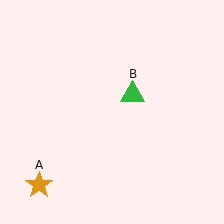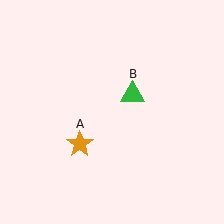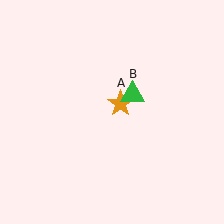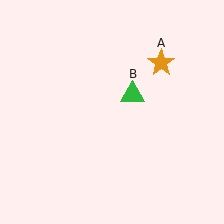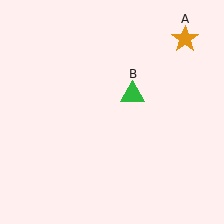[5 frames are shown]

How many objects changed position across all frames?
1 object changed position: orange star (object A).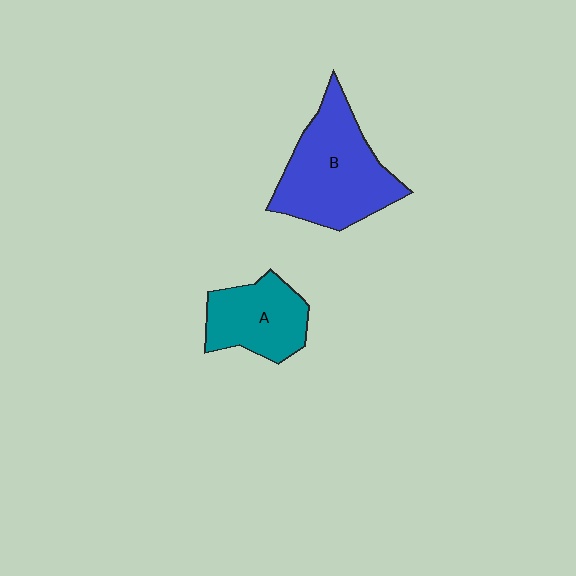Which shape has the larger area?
Shape B (blue).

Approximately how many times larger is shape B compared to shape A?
Approximately 1.6 times.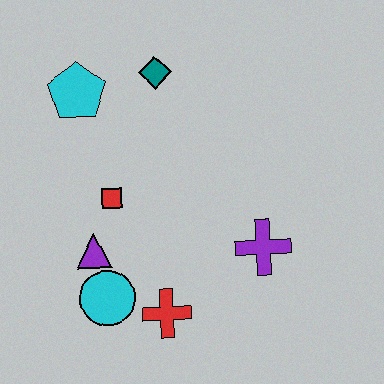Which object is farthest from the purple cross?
The cyan pentagon is farthest from the purple cross.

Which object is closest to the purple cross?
The red cross is closest to the purple cross.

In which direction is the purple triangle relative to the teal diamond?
The purple triangle is below the teal diamond.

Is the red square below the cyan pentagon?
Yes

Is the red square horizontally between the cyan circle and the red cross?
Yes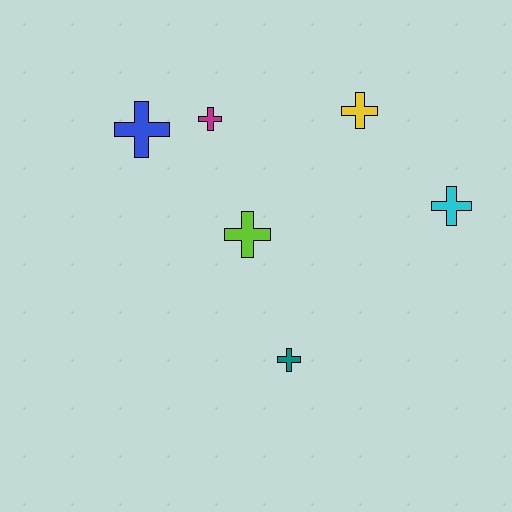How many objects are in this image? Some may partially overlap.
There are 6 objects.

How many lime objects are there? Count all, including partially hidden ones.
There is 1 lime object.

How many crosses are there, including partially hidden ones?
There are 6 crosses.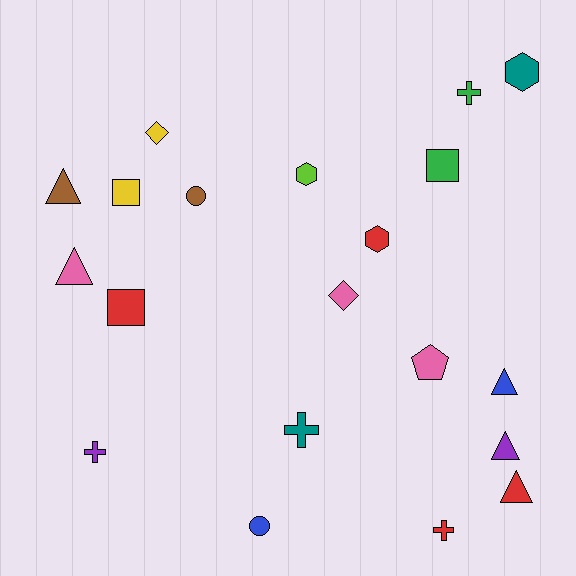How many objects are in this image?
There are 20 objects.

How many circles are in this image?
There are 2 circles.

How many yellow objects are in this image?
There are 2 yellow objects.